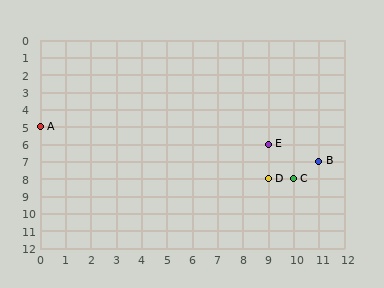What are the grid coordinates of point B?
Point B is at grid coordinates (11, 7).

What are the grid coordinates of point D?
Point D is at grid coordinates (9, 8).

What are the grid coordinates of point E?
Point E is at grid coordinates (9, 6).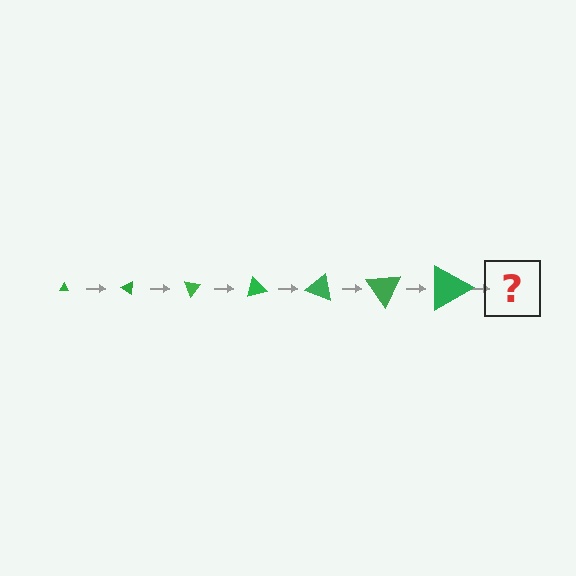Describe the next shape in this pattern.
It should be a triangle, larger than the previous one and rotated 245 degrees from the start.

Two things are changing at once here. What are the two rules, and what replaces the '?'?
The two rules are that the triangle grows larger each step and it rotates 35 degrees each step. The '?' should be a triangle, larger than the previous one and rotated 245 degrees from the start.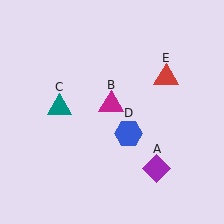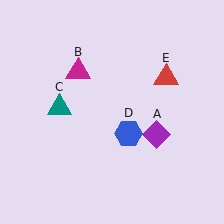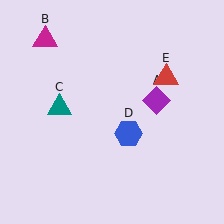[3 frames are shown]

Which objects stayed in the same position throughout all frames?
Teal triangle (object C) and blue hexagon (object D) and red triangle (object E) remained stationary.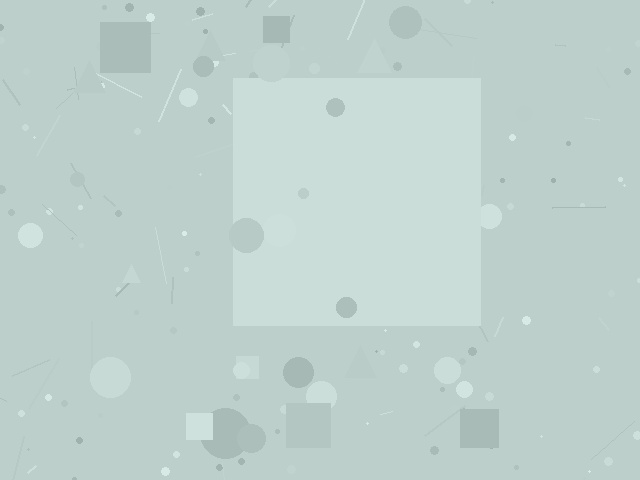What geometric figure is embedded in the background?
A square is embedded in the background.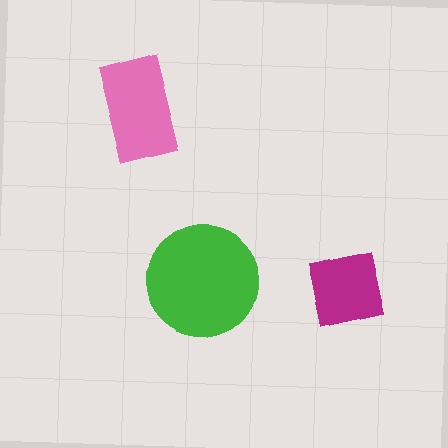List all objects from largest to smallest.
The green circle, the pink rectangle, the magenta square.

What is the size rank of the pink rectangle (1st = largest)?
2nd.